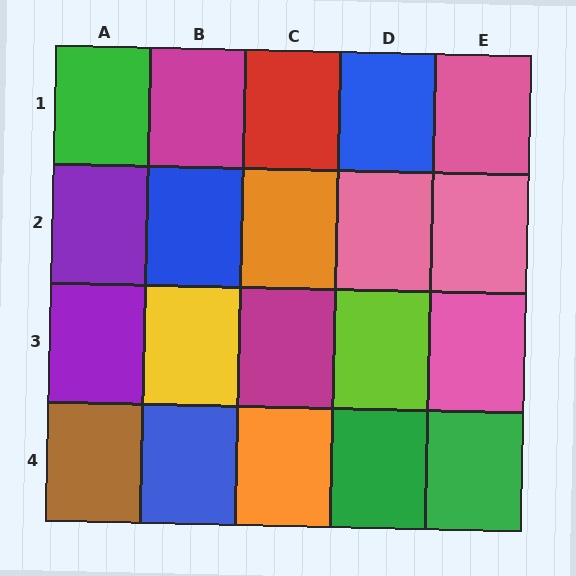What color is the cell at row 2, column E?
Pink.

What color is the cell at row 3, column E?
Pink.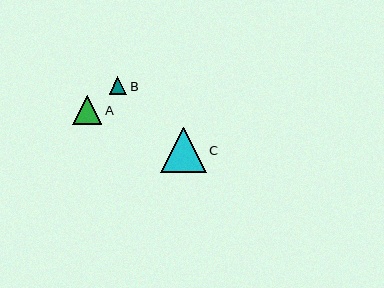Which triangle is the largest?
Triangle C is the largest with a size of approximately 46 pixels.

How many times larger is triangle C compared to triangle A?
Triangle C is approximately 1.5 times the size of triangle A.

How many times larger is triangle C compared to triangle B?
Triangle C is approximately 2.6 times the size of triangle B.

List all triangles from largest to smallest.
From largest to smallest: C, A, B.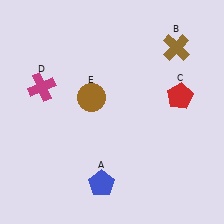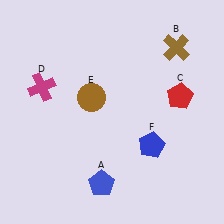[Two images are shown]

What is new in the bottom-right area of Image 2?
A blue pentagon (F) was added in the bottom-right area of Image 2.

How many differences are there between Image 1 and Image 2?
There is 1 difference between the two images.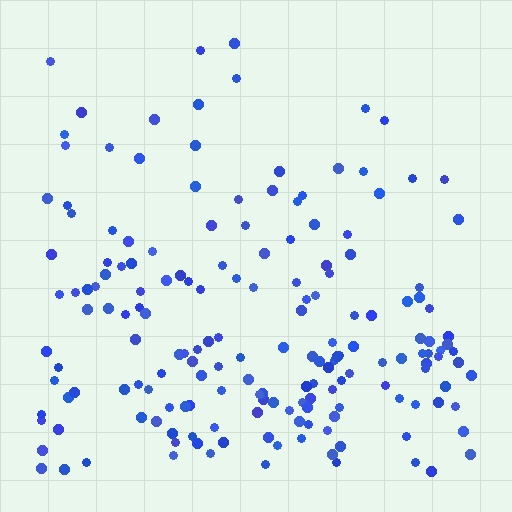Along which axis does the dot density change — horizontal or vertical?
Vertical.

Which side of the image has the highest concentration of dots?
The bottom.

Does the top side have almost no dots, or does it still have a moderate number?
Still a moderate number, just noticeably fewer than the bottom.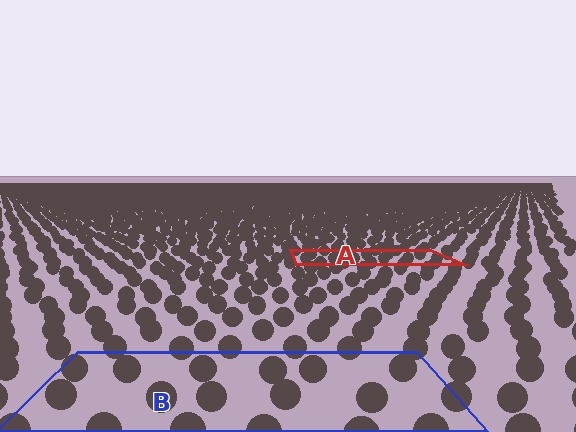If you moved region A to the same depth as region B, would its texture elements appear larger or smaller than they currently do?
They would appear larger. At a closer depth, the same texture elements are projected at a bigger on-screen size.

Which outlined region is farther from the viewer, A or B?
Region A is farther from the viewer — the texture elements inside it appear smaller and more densely packed.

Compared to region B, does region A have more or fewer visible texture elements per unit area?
Region A has more texture elements per unit area — they are packed more densely because it is farther away.